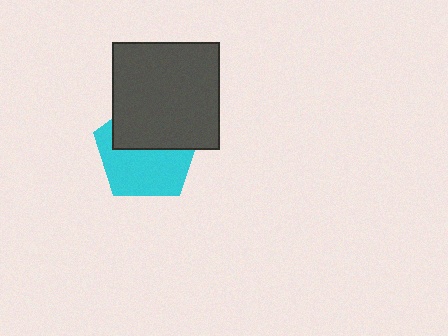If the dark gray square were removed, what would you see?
You would see the complete cyan pentagon.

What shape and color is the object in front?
The object in front is a dark gray square.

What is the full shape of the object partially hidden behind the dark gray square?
The partially hidden object is a cyan pentagon.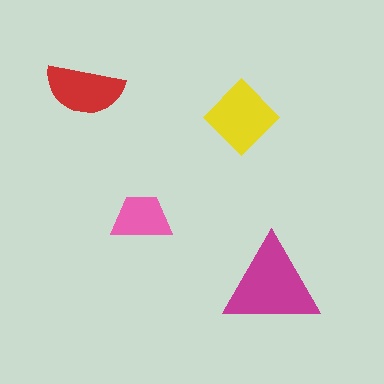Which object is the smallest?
The pink trapezoid.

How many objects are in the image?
There are 4 objects in the image.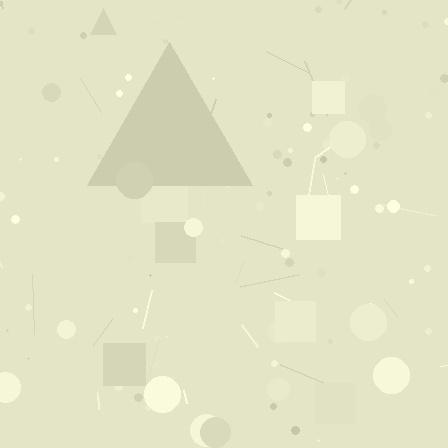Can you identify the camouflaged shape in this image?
The camouflaged shape is a triangle.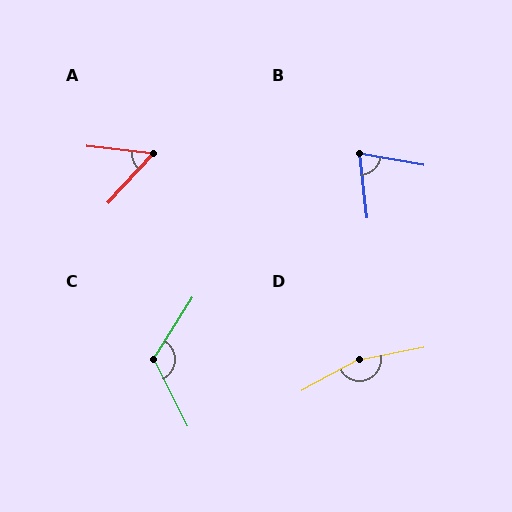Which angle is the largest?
D, at approximately 162 degrees.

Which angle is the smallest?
A, at approximately 54 degrees.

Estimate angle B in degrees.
Approximately 73 degrees.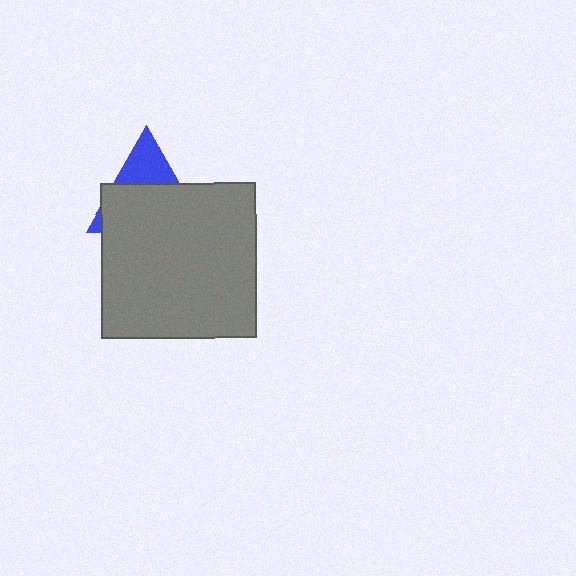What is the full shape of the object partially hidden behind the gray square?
The partially hidden object is a blue triangle.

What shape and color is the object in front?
The object in front is a gray square.